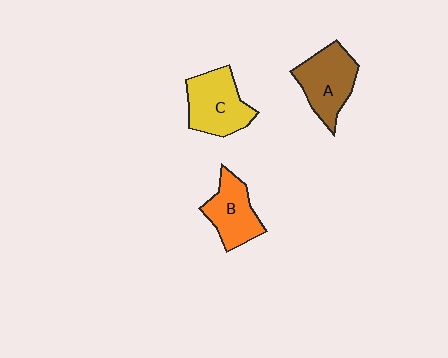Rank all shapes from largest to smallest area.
From largest to smallest: C (yellow), A (brown), B (orange).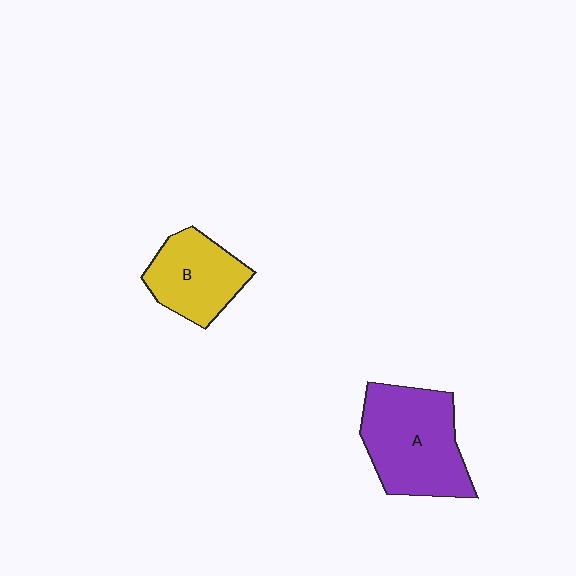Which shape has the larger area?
Shape A (purple).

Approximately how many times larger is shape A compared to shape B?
Approximately 1.5 times.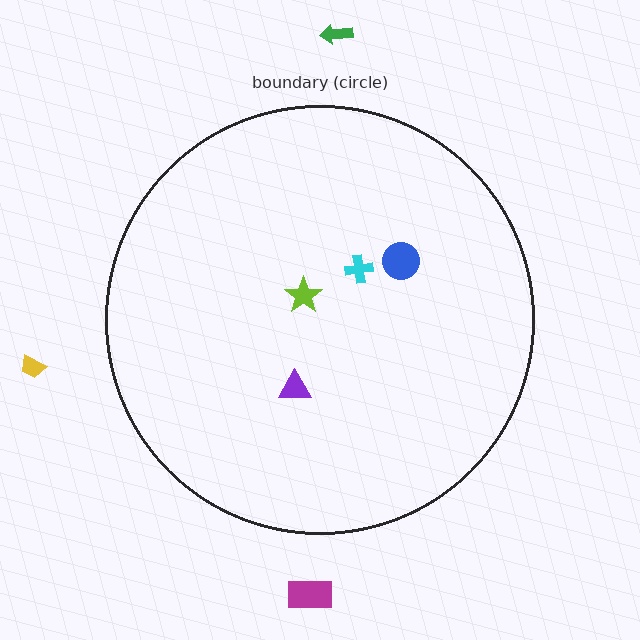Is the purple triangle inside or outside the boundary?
Inside.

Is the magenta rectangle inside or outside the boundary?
Outside.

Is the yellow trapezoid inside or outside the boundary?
Outside.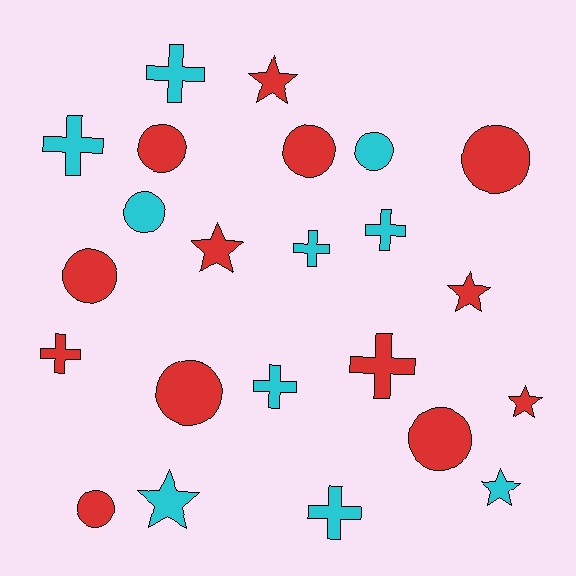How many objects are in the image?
There are 23 objects.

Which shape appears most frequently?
Circle, with 9 objects.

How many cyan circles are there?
There are 2 cyan circles.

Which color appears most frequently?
Red, with 13 objects.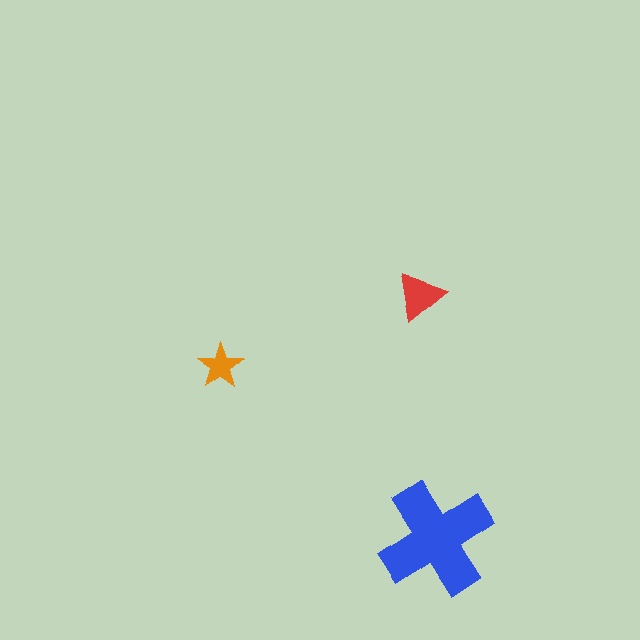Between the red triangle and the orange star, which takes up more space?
The red triangle.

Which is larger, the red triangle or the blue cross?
The blue cross.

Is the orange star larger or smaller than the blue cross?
Smaller.